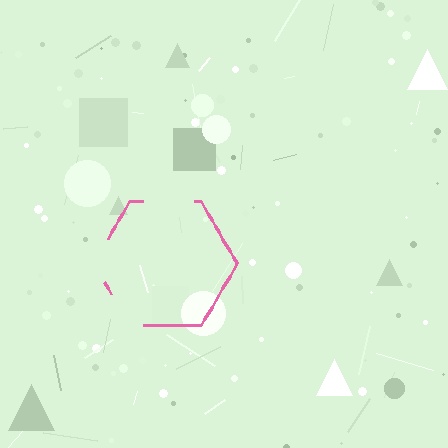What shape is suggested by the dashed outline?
The dashed outline suggests a hexagon.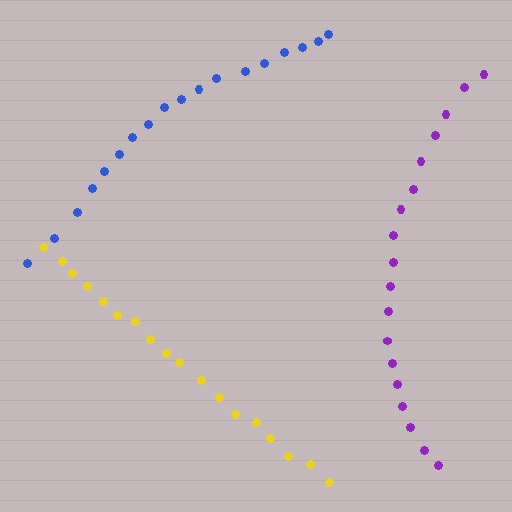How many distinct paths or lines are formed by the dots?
There are 3 distinct paths.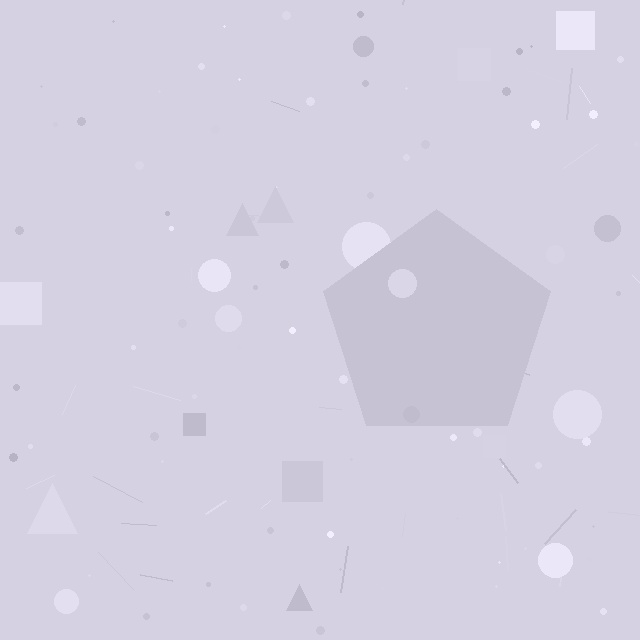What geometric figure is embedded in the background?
A pentagon is embedded in the background.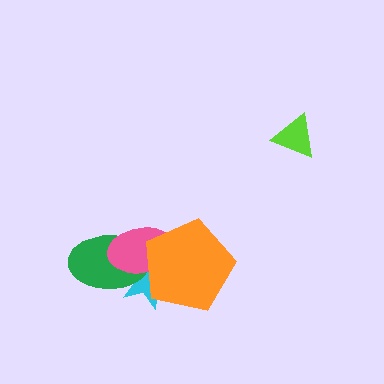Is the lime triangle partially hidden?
No, no other shape covers it.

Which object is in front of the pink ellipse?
The orange pentagon is in front of the pink ellipse.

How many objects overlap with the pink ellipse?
3 objects overlap with the pink ellipse.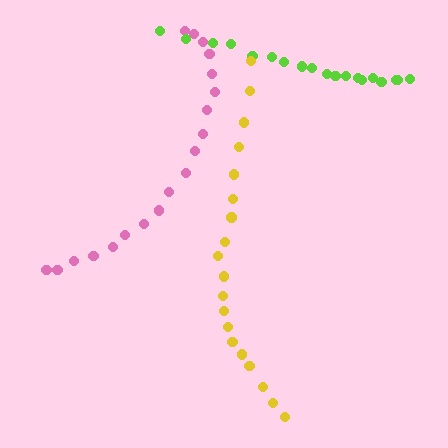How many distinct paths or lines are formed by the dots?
There are 3 distinct paths.